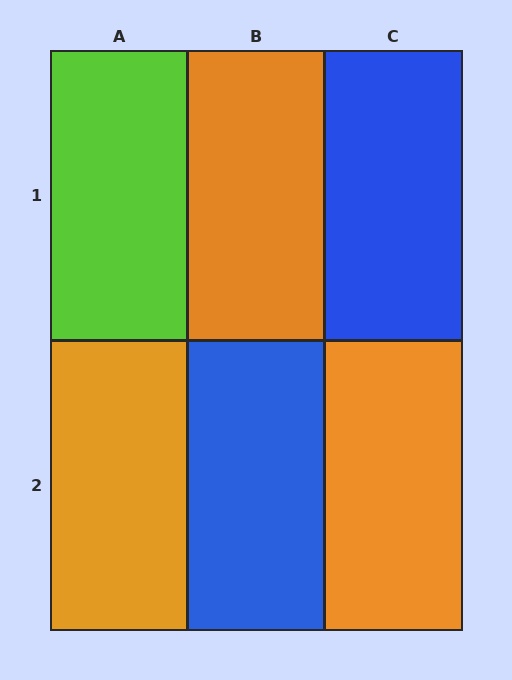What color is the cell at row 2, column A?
Orange.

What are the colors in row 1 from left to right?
Lime, orange, blue.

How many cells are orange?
3 cells are orange.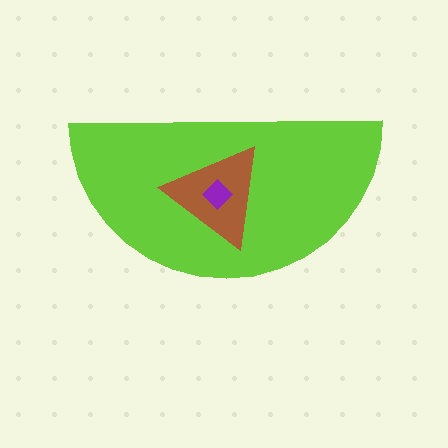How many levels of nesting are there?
3.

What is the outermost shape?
The lime semicircle.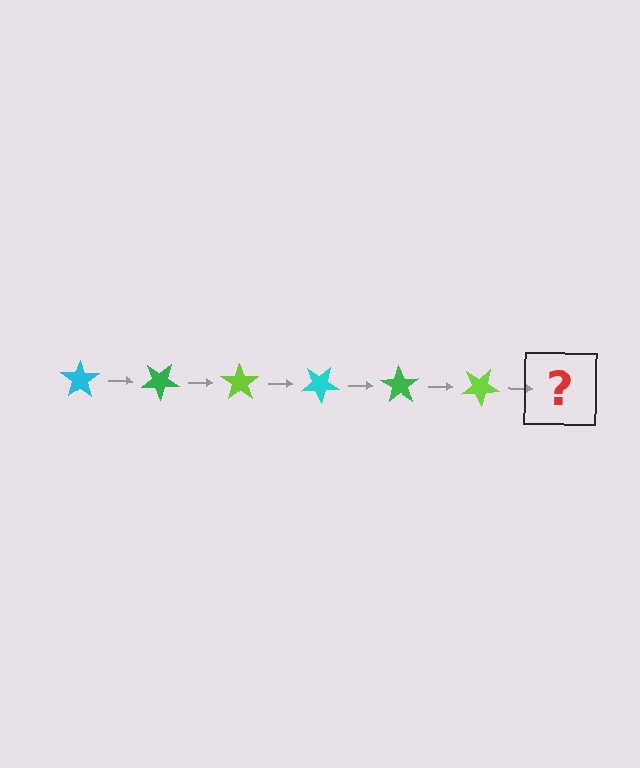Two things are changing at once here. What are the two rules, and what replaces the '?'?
The two rules are that it rotates 35 degrees each step and the color cycles through cyan, green, and lime. The '?' should be a cyan star, rotated 210 degrees from the start.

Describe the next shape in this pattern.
It should be a cyan star, rotated 210 degrees from the start.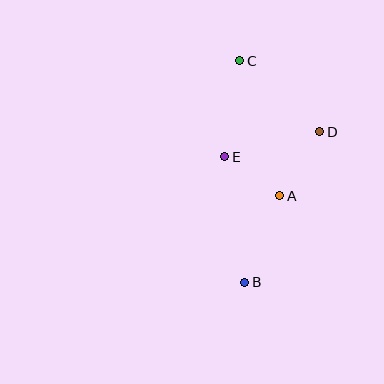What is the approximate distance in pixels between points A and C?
The distance between A and C is approximately 141 pixels.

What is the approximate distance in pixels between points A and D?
The distance between A and D is approximately 76 pixels.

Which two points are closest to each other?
Points A and E are closest to each other.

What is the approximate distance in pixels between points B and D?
The distance between B and D is approximately 169 pixels.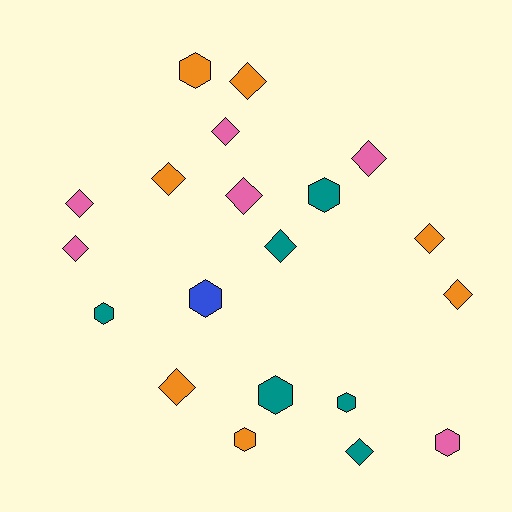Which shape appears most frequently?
Diamond, with 12 objects.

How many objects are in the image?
There are 20 objects.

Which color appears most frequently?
Orange, with 7 objects.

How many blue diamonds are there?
There are no blue diamonds.